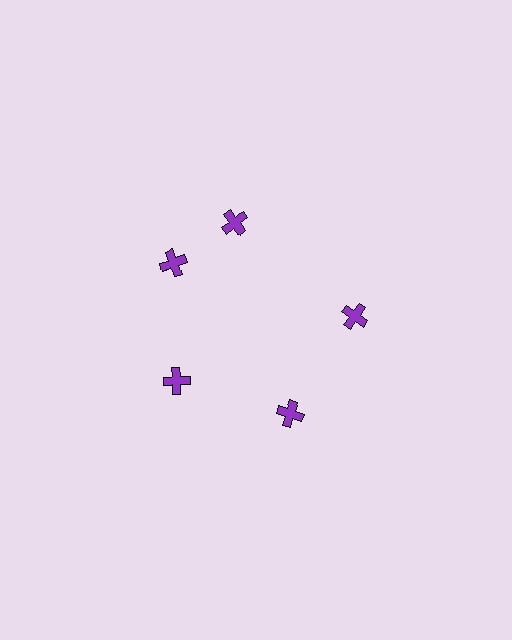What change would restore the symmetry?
The symmetry would be restored by rotating it back into even spacing with its neighbors so that all 5 crosses sit at equal angles and equal distance from the center.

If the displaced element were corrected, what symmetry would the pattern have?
It would have 5-fold rotational symmetry — the pattern would map onto itself every 72 degrees.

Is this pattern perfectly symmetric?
No. The 5 purple crosses are arranged in a ring, but one element near the 1 o'clock position is rotated out of alignment along the ring, breaking the 5-fold rotational symmetry.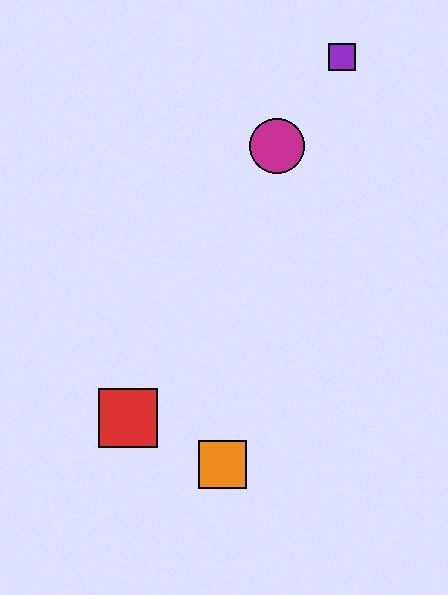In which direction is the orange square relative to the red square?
The orange square is to the right of the red square.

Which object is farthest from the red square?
The purple square is farthest from the red square.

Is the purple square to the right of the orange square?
Yes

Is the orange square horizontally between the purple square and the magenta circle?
No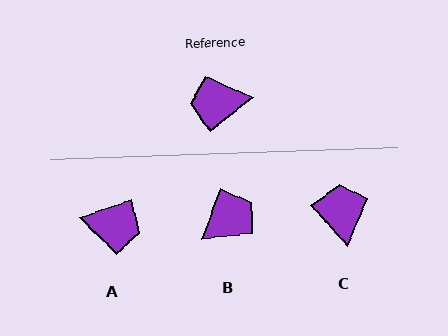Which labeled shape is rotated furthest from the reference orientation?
A, about 159 degrees away.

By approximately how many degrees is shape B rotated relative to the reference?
Approximately 149 degrees clockwise.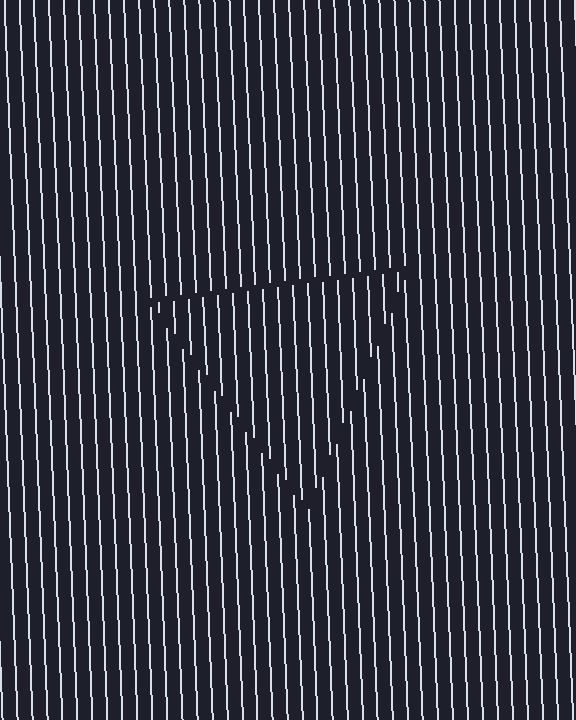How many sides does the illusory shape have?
3 sides — the line-ends trace a triangle.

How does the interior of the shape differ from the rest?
The interior of the shape contains the same grating, shifted by half a period — the contour is defined by the phase discontinuity where line-ends from the inner and outer gratings abut.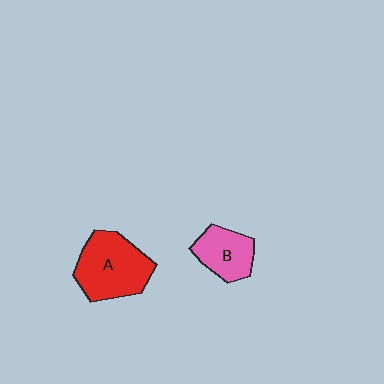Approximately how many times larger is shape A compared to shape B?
Approximately 1.6 times.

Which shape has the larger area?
Shape A (red).